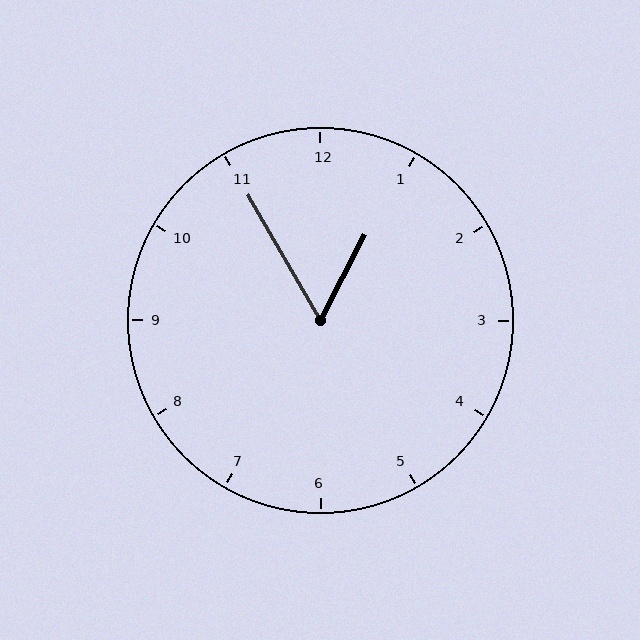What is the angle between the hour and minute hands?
Approximately 58 degrees.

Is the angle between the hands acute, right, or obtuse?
It is acute.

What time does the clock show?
12:55.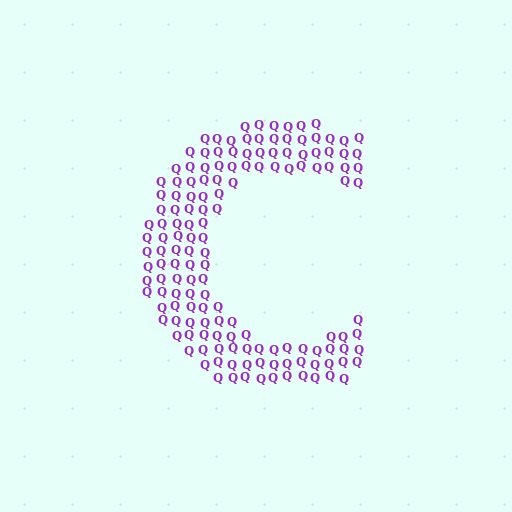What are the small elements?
The small elements are letter Q's.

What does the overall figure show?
The overall figure shows the letter C.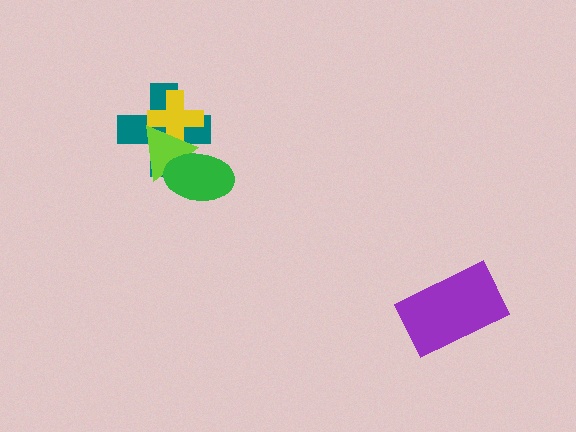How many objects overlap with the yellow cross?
2 objects overlap with the yellow cross.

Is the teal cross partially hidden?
Yes, it is partially covered by another shape.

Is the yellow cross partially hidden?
Yes, it is partially covered by another shape.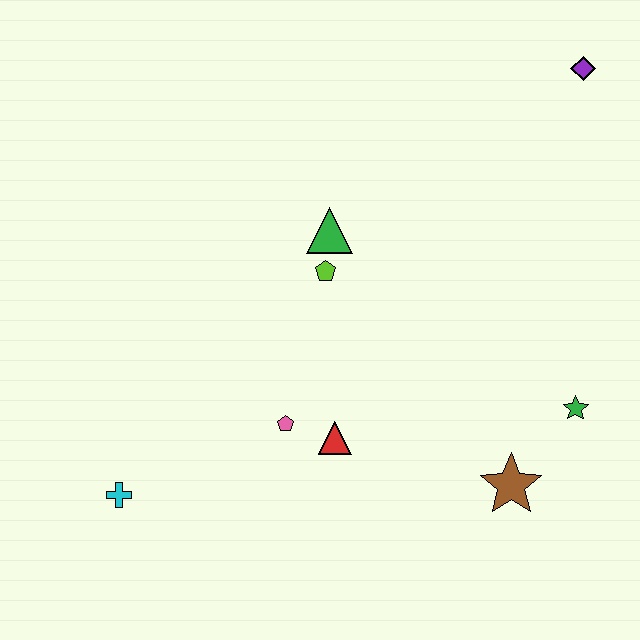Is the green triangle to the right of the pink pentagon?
Yes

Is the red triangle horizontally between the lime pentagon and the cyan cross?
No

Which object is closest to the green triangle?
The lime pentagon is closest to the green triangle.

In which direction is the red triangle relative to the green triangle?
The red triangle is below the green triangle.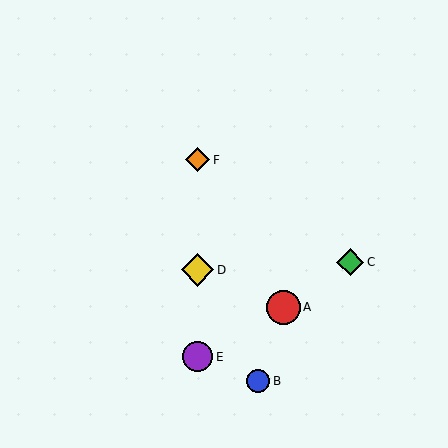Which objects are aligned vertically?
Objects D, E, F are aligned vertically.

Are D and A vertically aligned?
No, D is at x≈198 and A is at x≈284.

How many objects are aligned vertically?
3 objects (D, E, F) are aligned vertically.